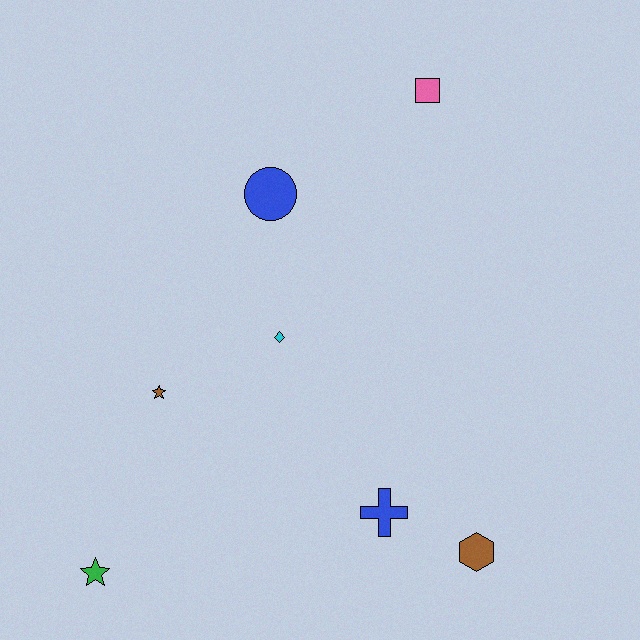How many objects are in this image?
There are 7 objects.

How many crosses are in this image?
There is 1 cross.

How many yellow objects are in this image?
There are no yellow objects.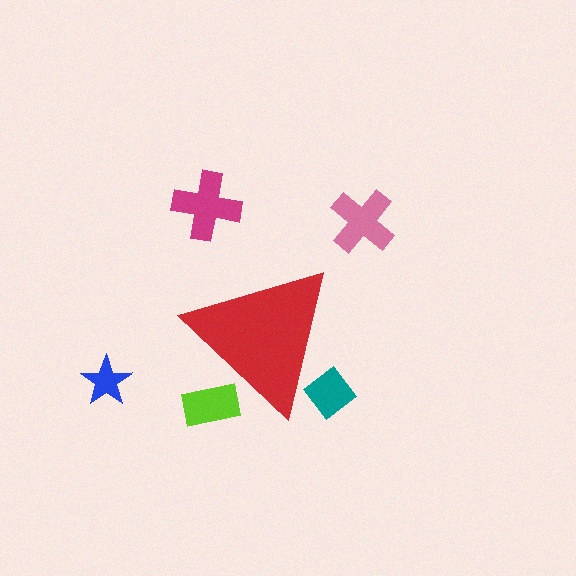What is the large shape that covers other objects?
A red triangle.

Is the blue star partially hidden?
No, the blue star is fully visible.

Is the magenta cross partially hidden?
No, the magenta cross is fully visible.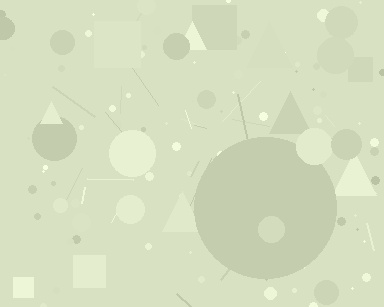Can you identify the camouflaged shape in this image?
The camouflaged shape is a circle.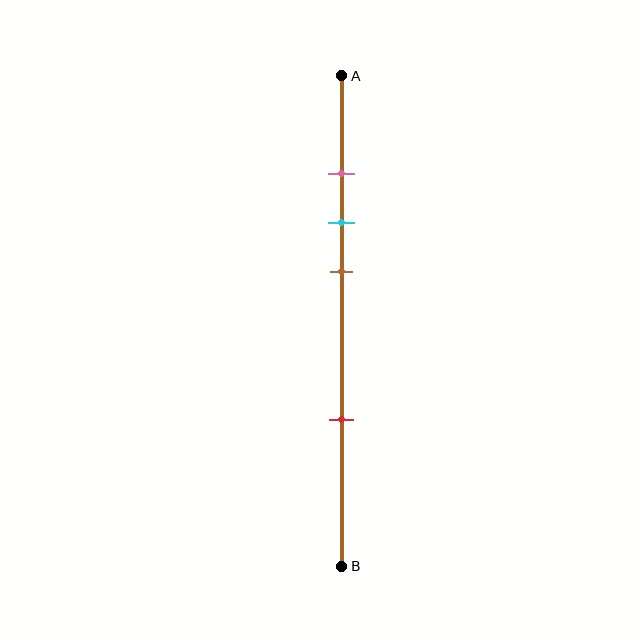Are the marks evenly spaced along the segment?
No, the marks are not evenly spaced.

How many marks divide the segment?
There are 4 marks dividing the segment.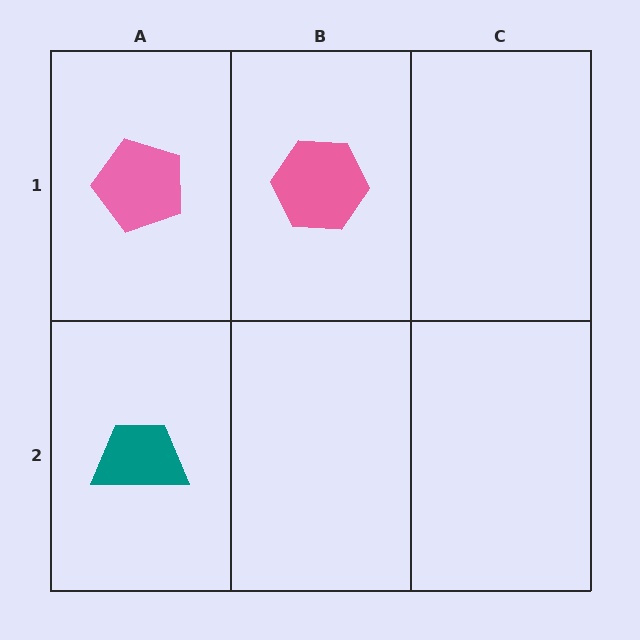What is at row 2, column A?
A teal trapezoid.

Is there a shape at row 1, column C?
No, that cell is empty.